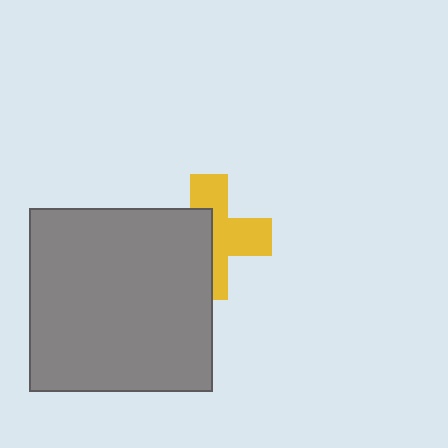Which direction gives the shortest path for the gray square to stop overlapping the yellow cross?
Moving left gives the shortest separation.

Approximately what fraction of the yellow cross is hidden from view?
Roughly 48% of the yellow cross is hidden behind the gray square.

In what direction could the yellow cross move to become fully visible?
The yellow cross could move right. That would shift it out from behind the gray square entirely.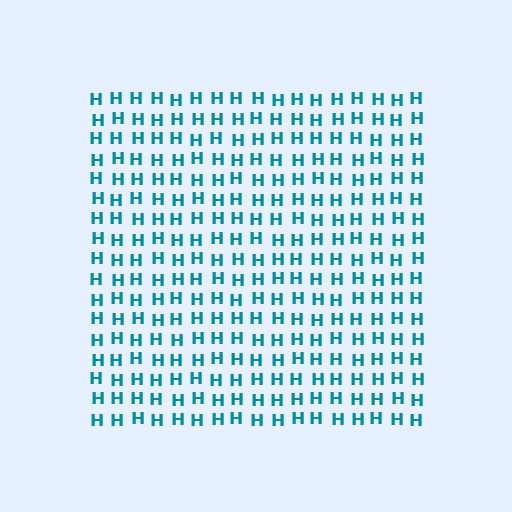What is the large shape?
The large shape is a square.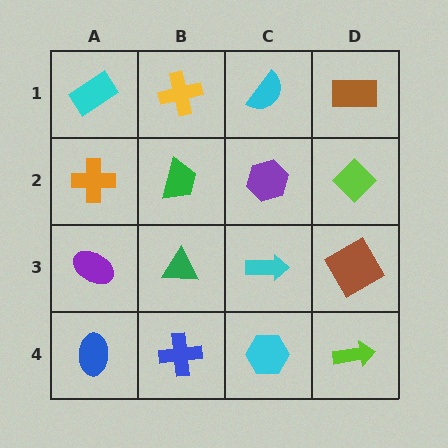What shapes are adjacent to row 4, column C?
A cyan arrow (row 3, column C), a blue cross (row 4, column B), a lime arrow (row 4, column D).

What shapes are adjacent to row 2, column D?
A brown rectangle (row 1, column D), a brown square (row 3, column D), a purple hexagon (row 2, column C).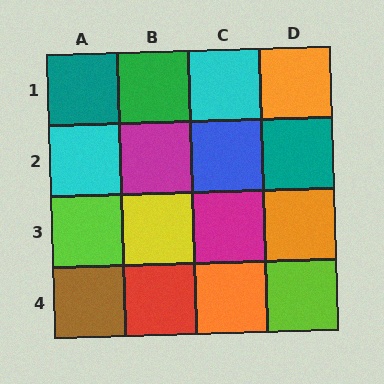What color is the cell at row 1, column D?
Orange.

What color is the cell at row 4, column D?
Lime.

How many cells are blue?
1 cell is blue.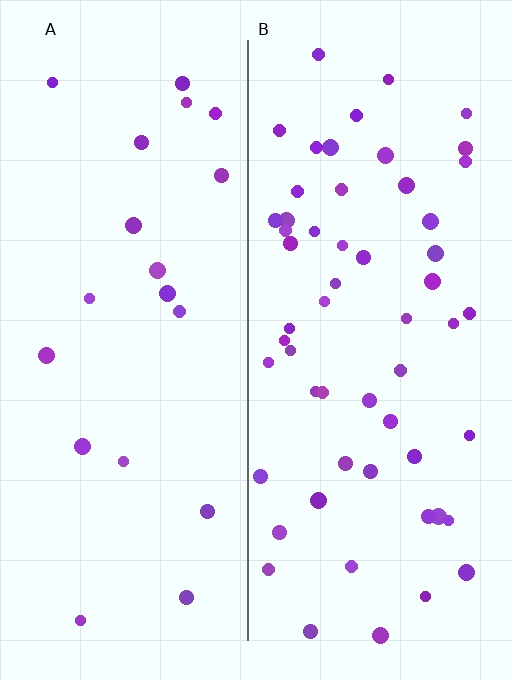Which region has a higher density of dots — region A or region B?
B (the right).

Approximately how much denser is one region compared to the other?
Approximately 2.9× — region B over region A.